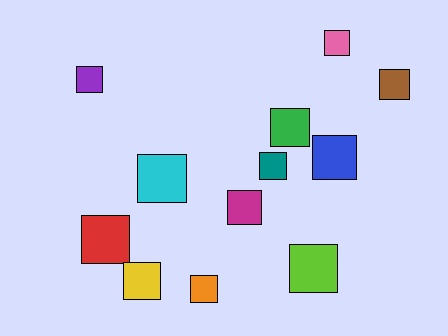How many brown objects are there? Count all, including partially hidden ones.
There is 1 brown object.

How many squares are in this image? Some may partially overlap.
There are 12 squares.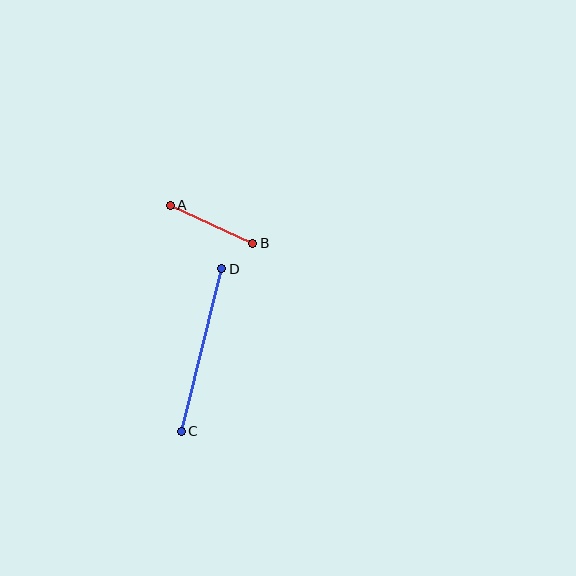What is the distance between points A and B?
The distance is approximately 91 pixels.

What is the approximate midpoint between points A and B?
The midpoint is at approximately (212, 224) pixels.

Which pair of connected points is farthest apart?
Points C and D are farthest apart.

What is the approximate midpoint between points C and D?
The midpoint is at approximately (202, 350) pixels.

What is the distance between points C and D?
The distance is approximately 168 pixels.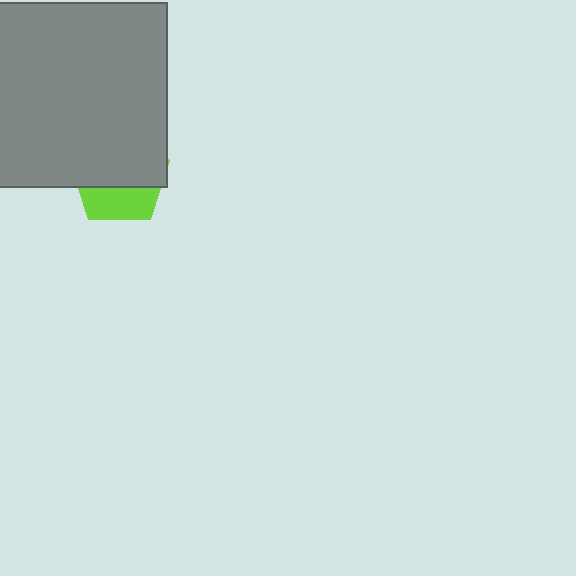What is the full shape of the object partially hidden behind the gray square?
The partially hidden object is a lime pentagon.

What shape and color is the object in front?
The object in front is a gray square.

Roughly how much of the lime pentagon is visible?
A small part of it is visible (roughly 35%).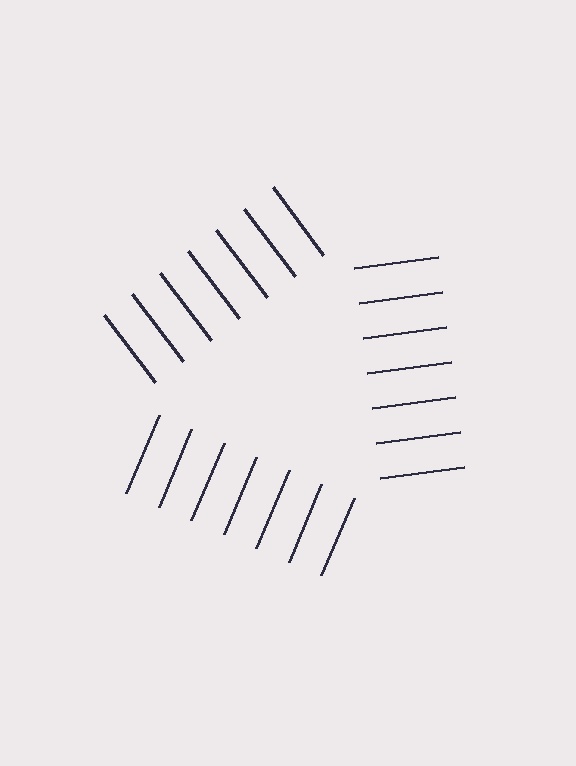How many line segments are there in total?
21 — 7 along each of the 3 edges.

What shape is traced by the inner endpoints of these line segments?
An illusory triangle — the line segments terminate on its edges but no continuous stroke is drawn.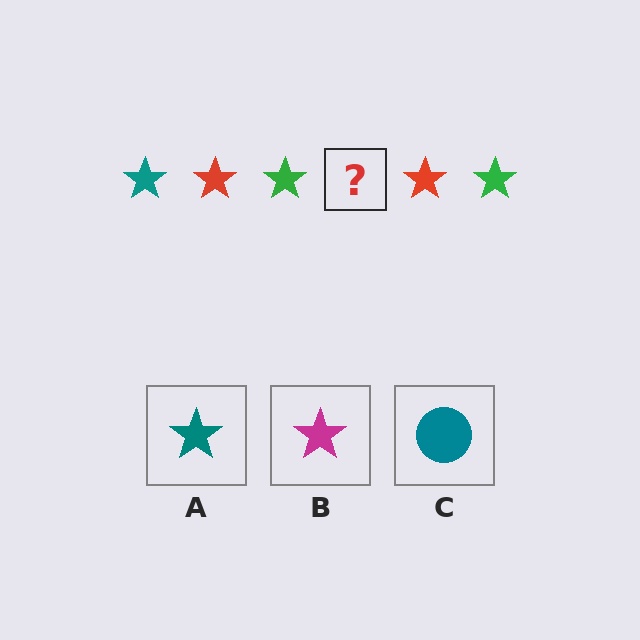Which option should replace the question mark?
Option A.